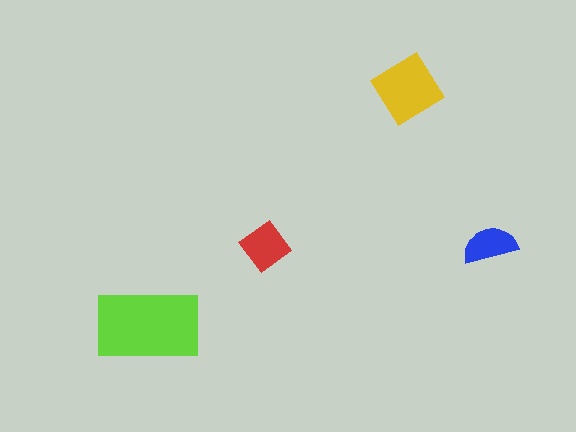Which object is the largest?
The lime rectangle.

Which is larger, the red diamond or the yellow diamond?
The yellow diamond.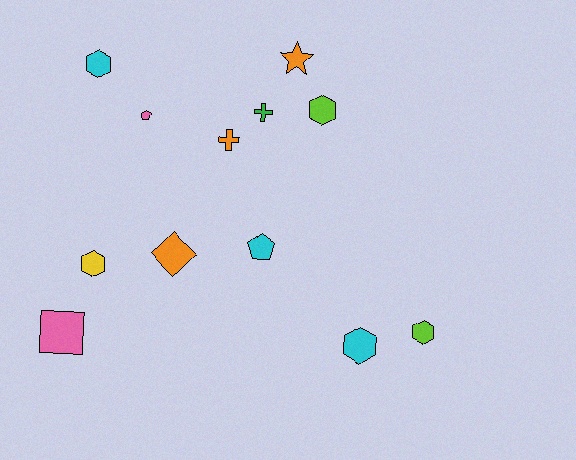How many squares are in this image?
There is 1 square.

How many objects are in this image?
There are 12 objects.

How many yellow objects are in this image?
There is 1 yellow object.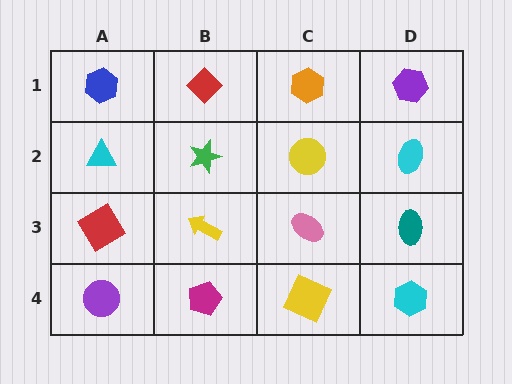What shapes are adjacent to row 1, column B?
A green star (row 2, column B), a blue hexagon (row 1, column A), an orange hexagon (row 1, column C).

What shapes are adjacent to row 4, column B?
A yellow arrow (row 3, column B), a purple circle (row 4, column A), a yellow square (row 4, column C).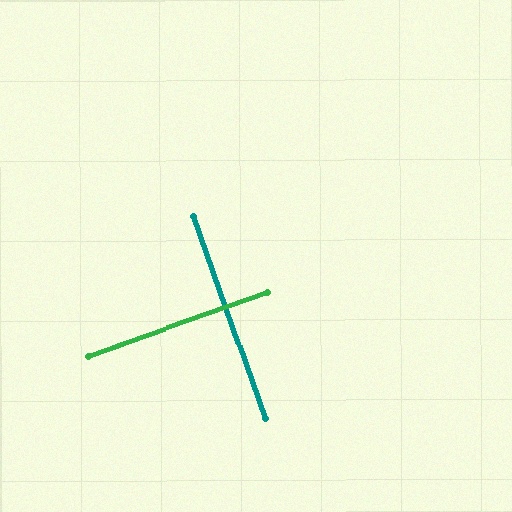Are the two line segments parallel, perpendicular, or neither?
Perpendicular — they meet at approximately 90°.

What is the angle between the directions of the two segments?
Approximately 90 degrees.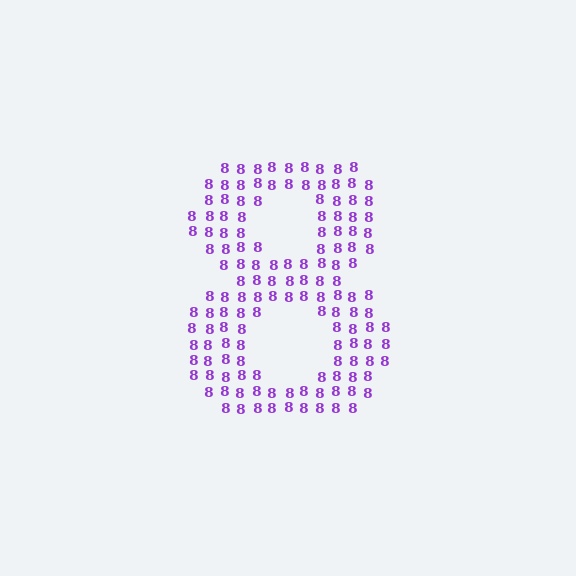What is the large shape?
The large shape is the digit 8.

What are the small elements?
The small elements are digit 8's.